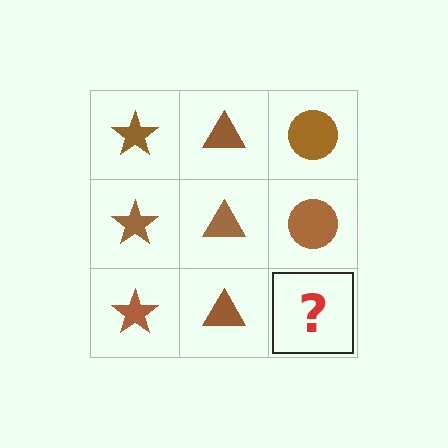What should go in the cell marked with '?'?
The missing cell should contain a brown circle.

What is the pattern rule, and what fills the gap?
The rule is that each column has a consistent shape. The gap should be filled with a brown circle.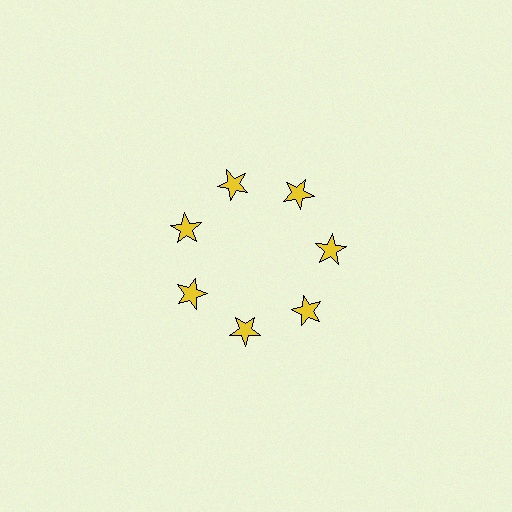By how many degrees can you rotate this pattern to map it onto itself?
The pattern maps onto itself every 51 degrees of rotation.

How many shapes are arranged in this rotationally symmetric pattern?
There are 7 shapes, arranged in 7 groups of 1.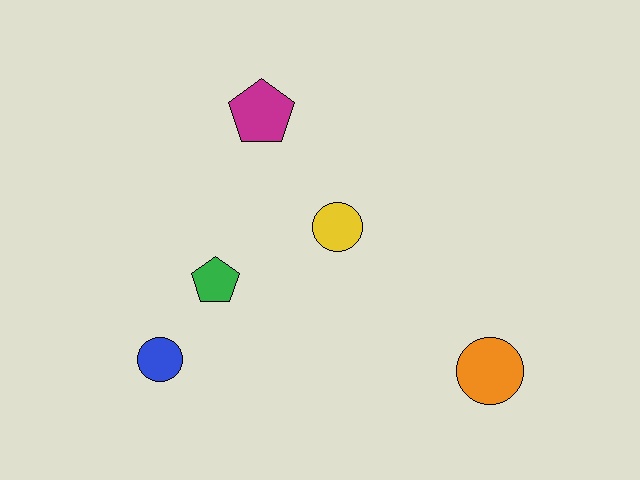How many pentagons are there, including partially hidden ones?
There are 2 pentagons.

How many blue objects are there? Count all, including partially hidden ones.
There is 1 blue object.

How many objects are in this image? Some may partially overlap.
There are 5 objects.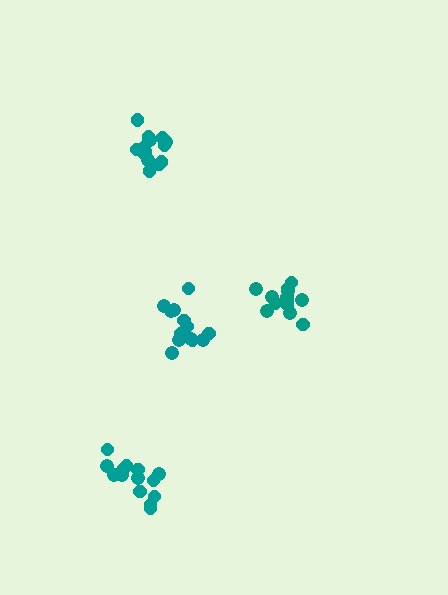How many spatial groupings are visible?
There are 4 spatial groupings.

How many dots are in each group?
Group 1: 15 dots, Group 2: 14 dots, Group 3: 13 dots, Group 4: 13 dots (55 total).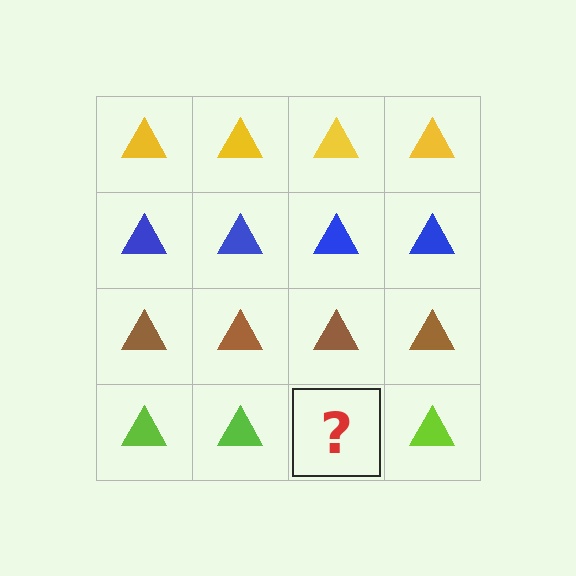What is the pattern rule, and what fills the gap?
The rule is that each row has a consistent color. The gap should be filled with a lime triangle.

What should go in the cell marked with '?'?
The missing cell should contain a lime triangle.